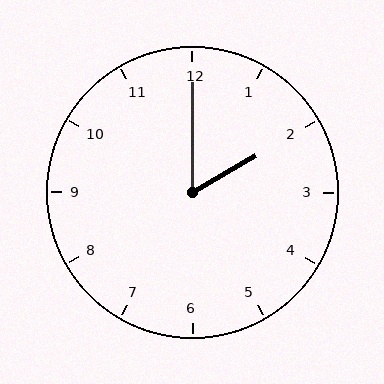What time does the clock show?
2:00.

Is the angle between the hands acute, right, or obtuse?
It is acute.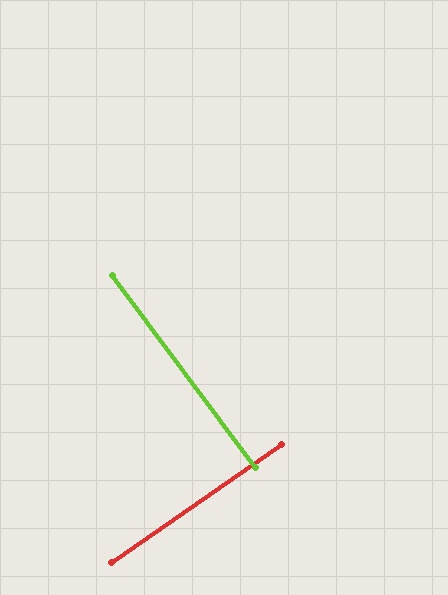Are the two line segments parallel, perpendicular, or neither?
Perpendicular — they meet at approximately 88°.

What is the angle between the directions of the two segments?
Approximately 88 degrees.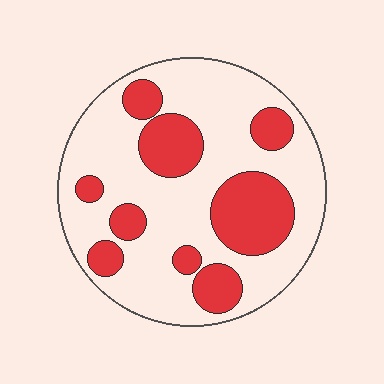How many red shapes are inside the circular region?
9.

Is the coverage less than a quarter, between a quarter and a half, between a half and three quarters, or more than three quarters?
Between a quarter and a half.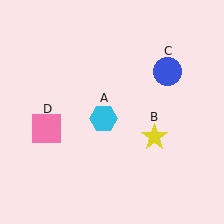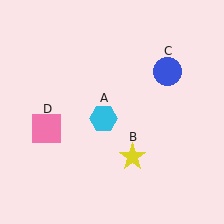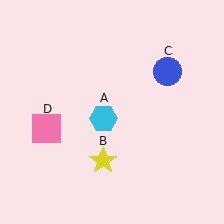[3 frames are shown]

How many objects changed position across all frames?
1 object changed position: yellow star (object B).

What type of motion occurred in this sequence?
The yellow star (object B) rotated clockwise around the center of the scene.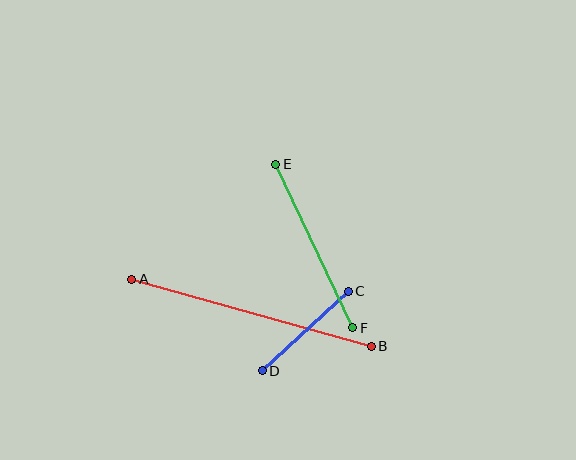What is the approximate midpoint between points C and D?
The midpoint is at approximately (305, 331) pixels.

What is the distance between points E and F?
The distance is approximately 181 pixels.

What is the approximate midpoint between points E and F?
The midpoint is at approximately (314, 246) pixels.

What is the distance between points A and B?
The distance is approximately 249 pixels.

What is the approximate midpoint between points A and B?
The midpoint is at approximately (252, 313) pixels.